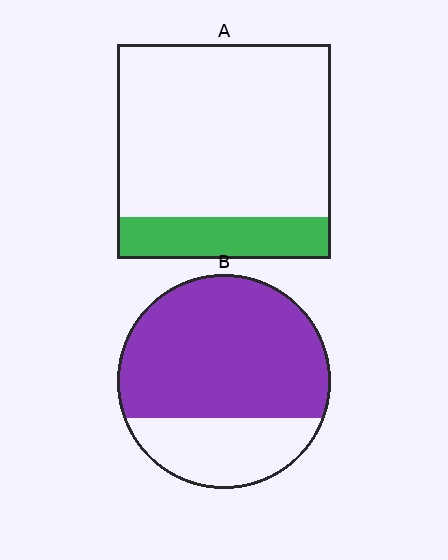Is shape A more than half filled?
No.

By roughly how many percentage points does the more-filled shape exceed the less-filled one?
By roughly 50 percentage points (B over A).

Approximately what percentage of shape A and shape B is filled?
A is approximately 20% and B is approximately 70%.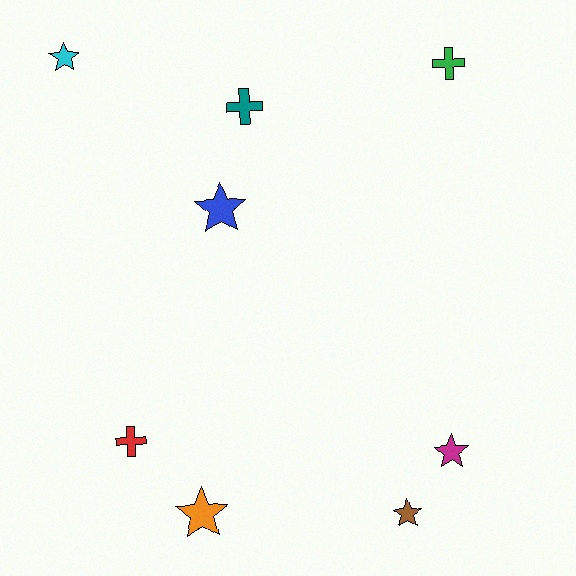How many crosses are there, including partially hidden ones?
There are 3 crosses.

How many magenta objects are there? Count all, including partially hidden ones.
There is 1 magenta object.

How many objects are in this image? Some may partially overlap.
There are 8 objects.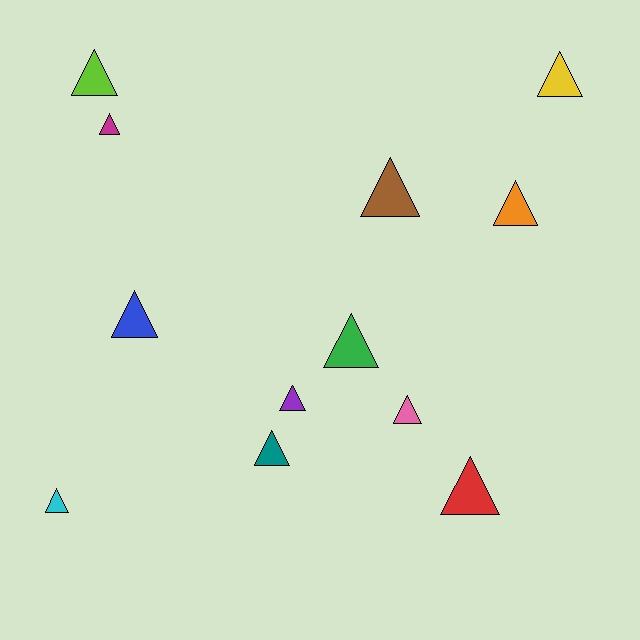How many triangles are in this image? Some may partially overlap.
There are 12 triangles.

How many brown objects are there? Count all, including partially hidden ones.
There is 1 brown object.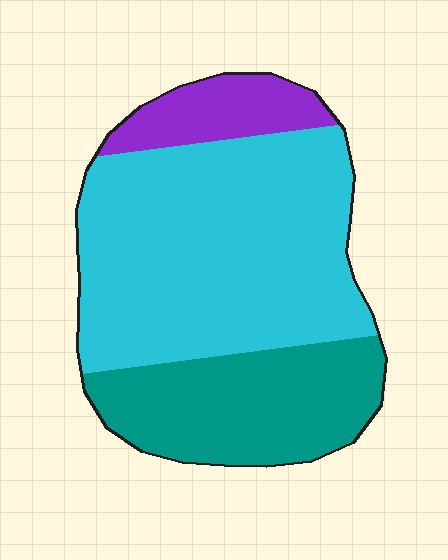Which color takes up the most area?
Cyan, at roughly 60%.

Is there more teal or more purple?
Teal.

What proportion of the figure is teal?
Teal takes up between a sixth and a third of the figure.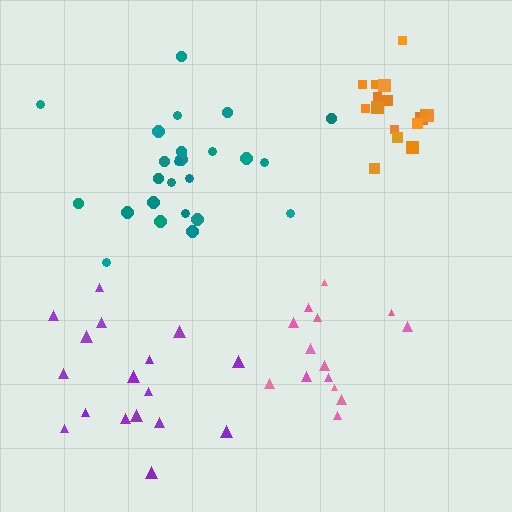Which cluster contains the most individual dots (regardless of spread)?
Teal (26).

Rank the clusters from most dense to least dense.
orange, pink, teal, purple.